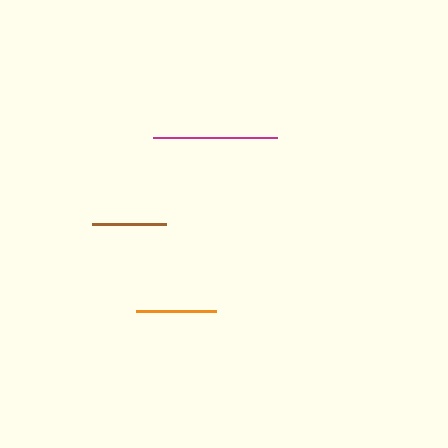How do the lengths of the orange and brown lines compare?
The orange and brown lines are approximately the same length.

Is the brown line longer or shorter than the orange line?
The orange line is longer than the brown line.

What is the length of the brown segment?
The brown segment is approximately 74 pixels long.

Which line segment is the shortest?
The brown line is the shortest at approximately 74 pixels.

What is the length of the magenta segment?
The magenta segment is approximately 124 pixels long.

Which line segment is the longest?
The magenta line is the longest at approximately 124 pixels.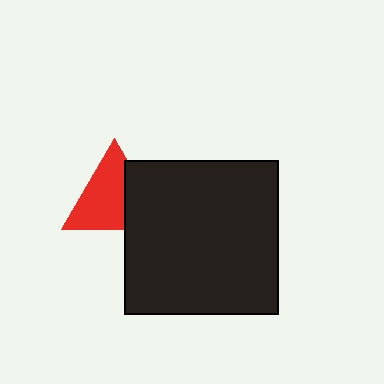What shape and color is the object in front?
The object in front is a black square.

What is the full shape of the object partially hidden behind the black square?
The partially hidden object is a red triangle.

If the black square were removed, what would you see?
You would see the complete red triangle.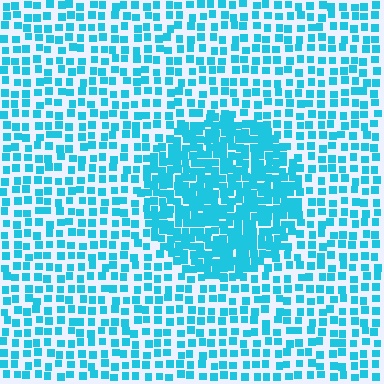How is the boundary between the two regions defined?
The boundary is defined by a change in element density (approximately 2.1x ratio). All elements are the same color, size, and shape.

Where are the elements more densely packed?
The elements are more densely packed inside the circle boundary.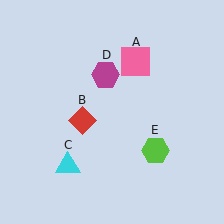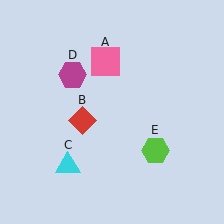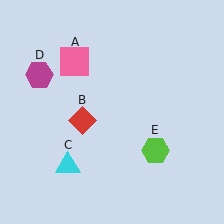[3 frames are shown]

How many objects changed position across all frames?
2 objects changed position: pink square (object A), magenta hexagon (object D).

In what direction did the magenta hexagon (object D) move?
The magenta hexagon (object D) moved left.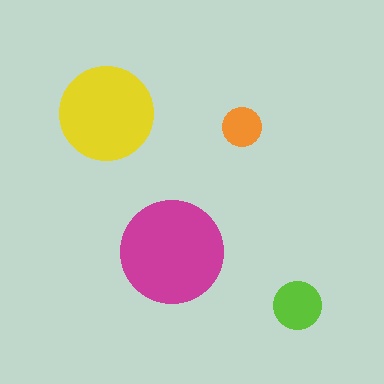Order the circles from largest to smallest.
the magenta one, the yellow one, the lime one, the orange one.